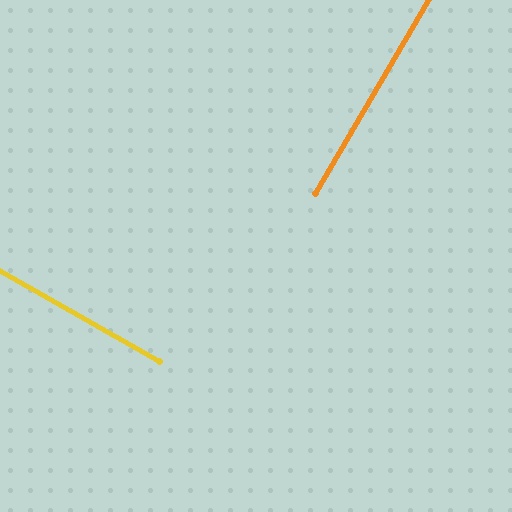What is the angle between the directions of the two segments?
Approximately 89 degrees.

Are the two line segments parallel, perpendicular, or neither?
Perpendicular — they meet at approximately 89°.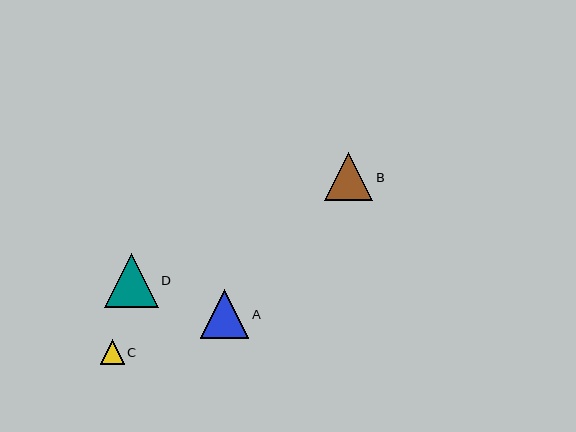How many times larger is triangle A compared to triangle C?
Triangle A is approximately 2.0 times the size of triangle C.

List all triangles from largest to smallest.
From largest to smallest: D, A, B, C.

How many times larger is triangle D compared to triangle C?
Triangle D is approximately 2.2 times the size of triangle C.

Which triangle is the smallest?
Triangle C is the smallest with a size of approximately 24 pixels.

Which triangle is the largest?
Triangle D is the largest with a size of approximately 54 pixels.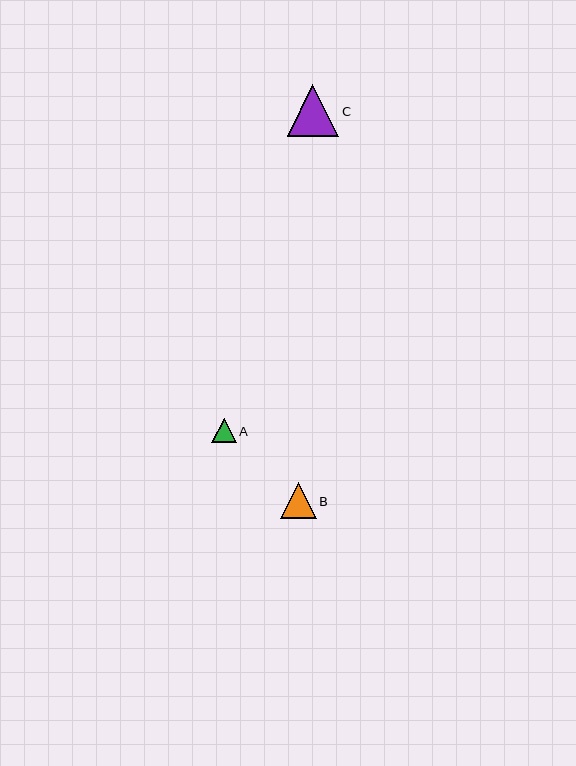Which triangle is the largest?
Triangle C is the largest with a size of approximately 52 pixels.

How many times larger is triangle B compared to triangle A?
Triangle B is approximately 1.5 times the size of triangle A.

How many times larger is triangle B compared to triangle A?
Triangle B is approximately 1.5 times the size of triangle A.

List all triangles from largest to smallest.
From largest to smallest: C, B, A.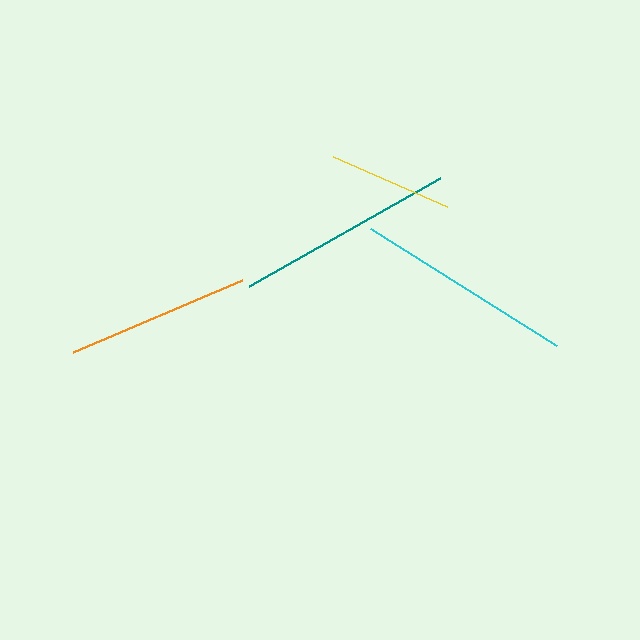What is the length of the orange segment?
The orange segment is approximately 184 pixels long.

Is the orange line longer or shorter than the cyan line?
The cyan line is longer than the orange line.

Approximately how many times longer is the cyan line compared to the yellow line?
The cyan line is approximately 1.8 times the length of the yellow line.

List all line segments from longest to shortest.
From longest to shortest: cyan, teal, orange, yellow.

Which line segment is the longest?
The cyan line is the longest at approximately 220 pixels.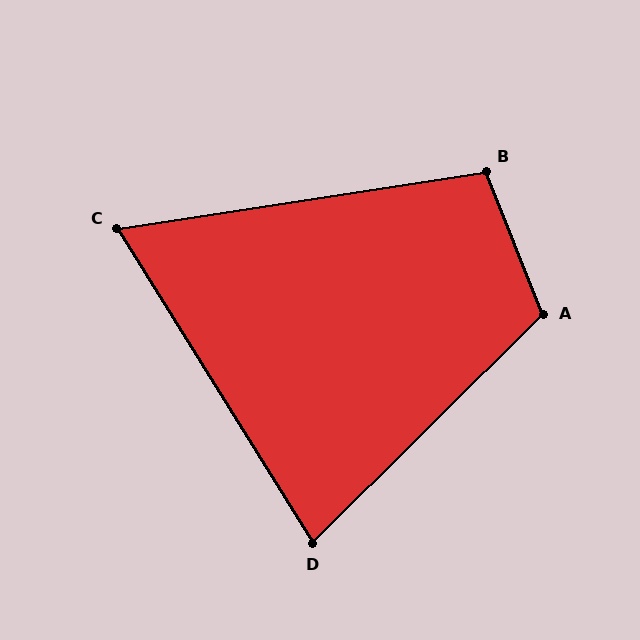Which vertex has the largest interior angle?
A, at approximately 113 degrees.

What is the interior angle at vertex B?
Approximately 103 degrees (obtuse).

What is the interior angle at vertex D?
Approximately 77 degrees (acute).